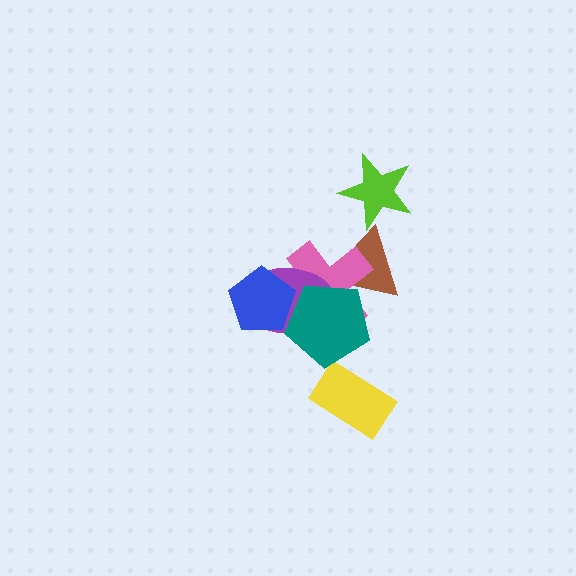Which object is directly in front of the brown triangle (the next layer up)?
The pink cross is directly in front of the brown triangle.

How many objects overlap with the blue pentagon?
3 objects overlap with the blue pentagon.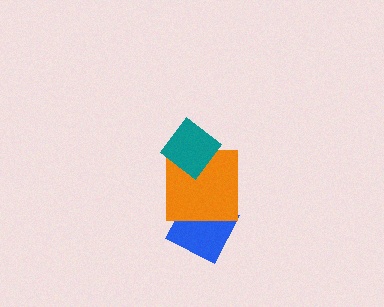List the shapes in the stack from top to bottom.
From top to bottom: the teal diamond, the orange square, the blue diamond.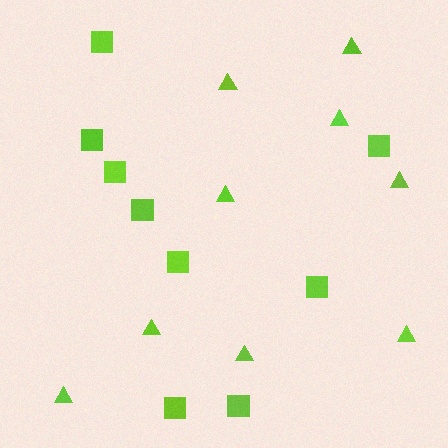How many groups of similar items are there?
There are 2 groups: one group of squares (9) and one group of triangles (9).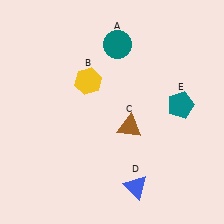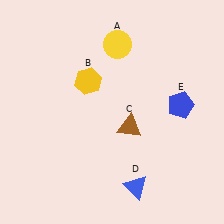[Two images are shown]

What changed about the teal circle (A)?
In Image 1, A is teal. In Image 2, it changed to yellow.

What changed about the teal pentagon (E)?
In Image 1, E is teal. In Image 2, it changed to blue.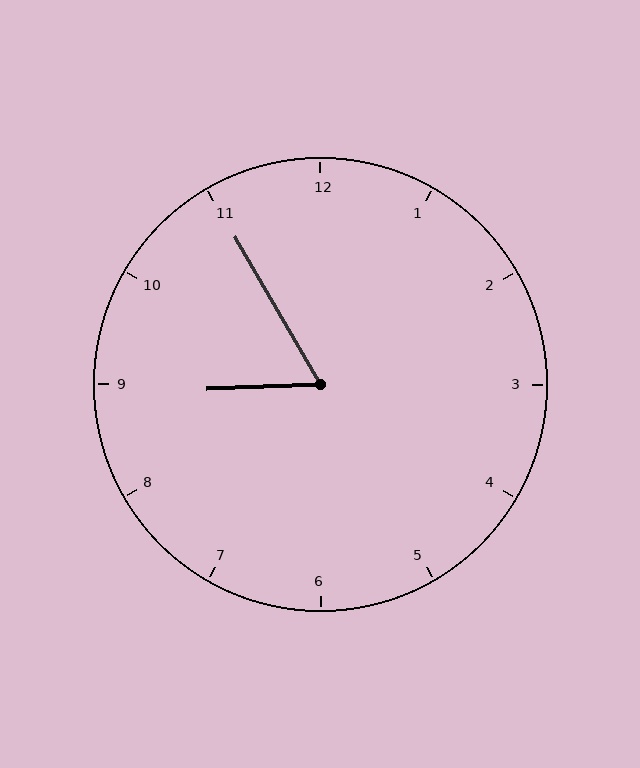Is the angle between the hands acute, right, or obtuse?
It is acute.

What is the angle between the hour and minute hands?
Approximately 62 degrees.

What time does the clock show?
8:55.